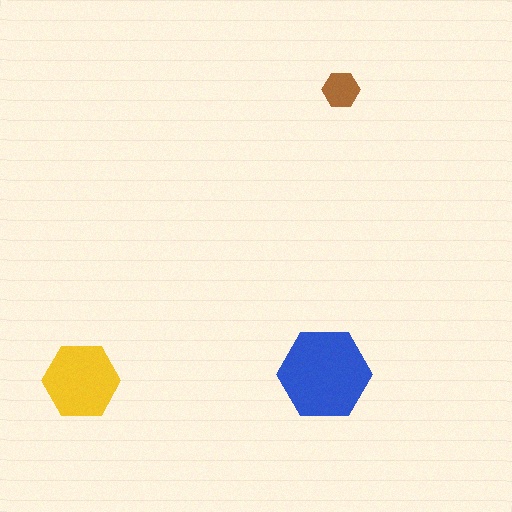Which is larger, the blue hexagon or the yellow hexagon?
The blue one.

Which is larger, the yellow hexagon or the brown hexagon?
The yellow one.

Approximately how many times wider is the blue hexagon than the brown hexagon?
About 2.5 times wider.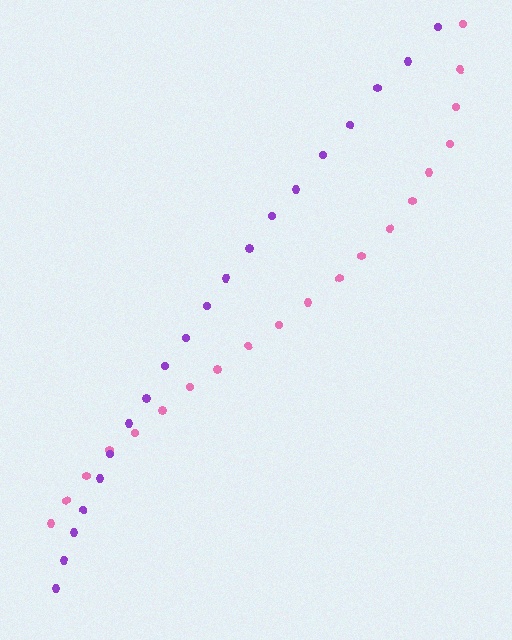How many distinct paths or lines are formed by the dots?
There are 2 distinct paths.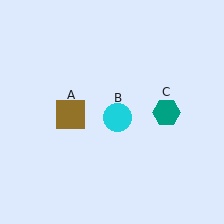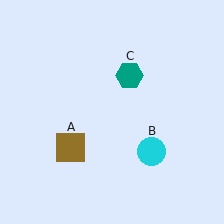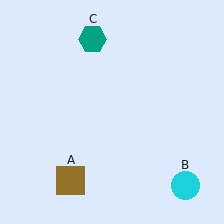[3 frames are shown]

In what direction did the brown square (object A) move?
The brown square (object A) moved down.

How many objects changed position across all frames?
3 objects changed position: brown square (object A), cyan circle (object B), teal hexagon (object C).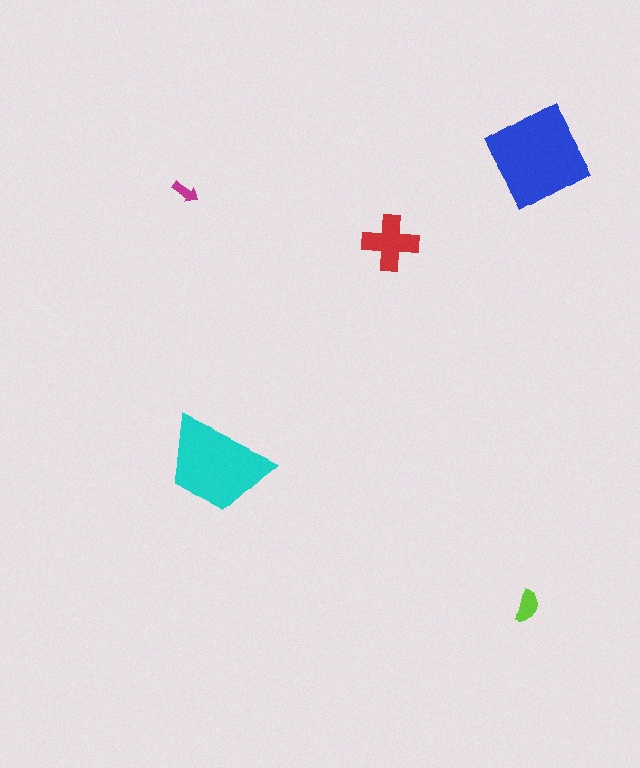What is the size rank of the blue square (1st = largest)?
1st.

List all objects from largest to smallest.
The blue square, the cyan trapezoid, the red cross, the lime semicircle, the magenta arrow.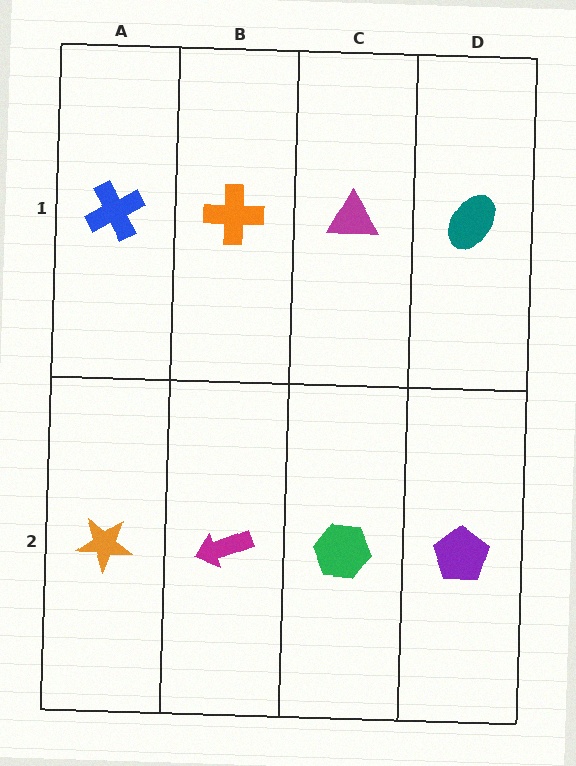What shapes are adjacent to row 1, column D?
A purple pentagon (row 2, column D), a magenta triangle (row 1, column C).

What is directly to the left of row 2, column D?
A green hexagon.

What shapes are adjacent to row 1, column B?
A magenta arrow (row 2, column B), a blue cross (row 1, column A), a magenta triangle (row 1, column C).